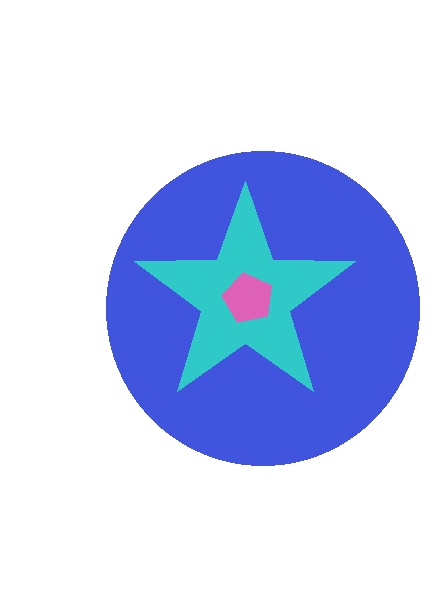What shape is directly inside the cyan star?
The pink pentagon.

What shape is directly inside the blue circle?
The cyan star.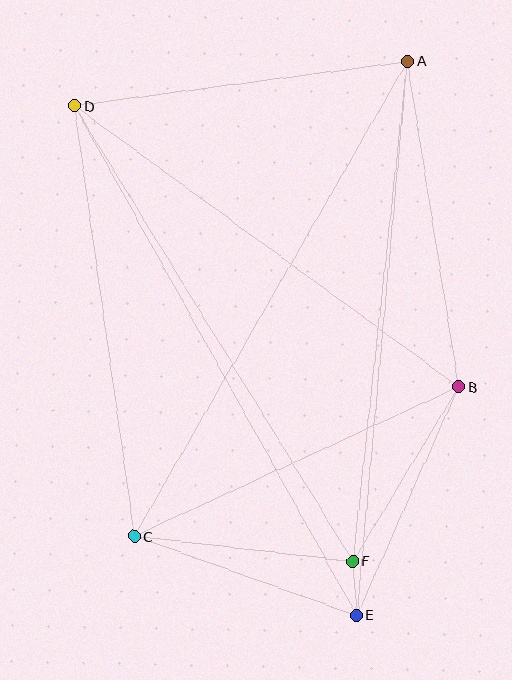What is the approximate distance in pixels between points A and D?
The distance between A and D is approximately 336 pixels.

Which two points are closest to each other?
Points E and F are closest to each other.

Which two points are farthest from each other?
Points D and E are farthest from each other.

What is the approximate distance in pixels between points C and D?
The distance between C and D is approximately 434 pixels.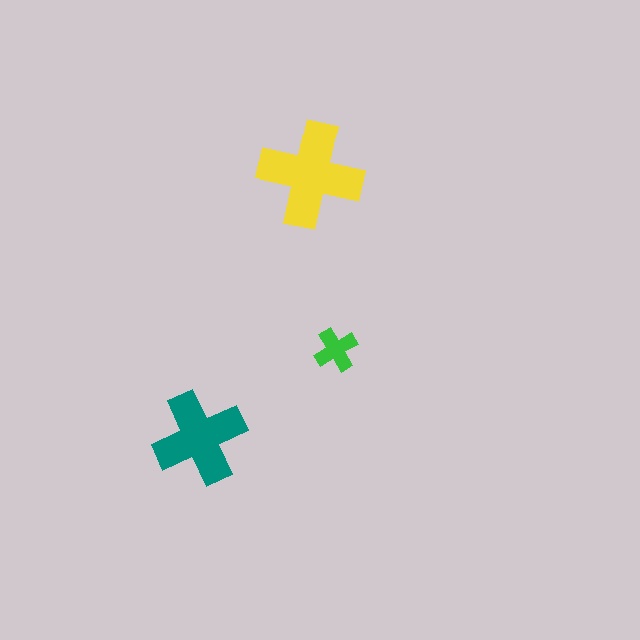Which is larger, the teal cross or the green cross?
The teal one.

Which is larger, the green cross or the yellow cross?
The yellow one.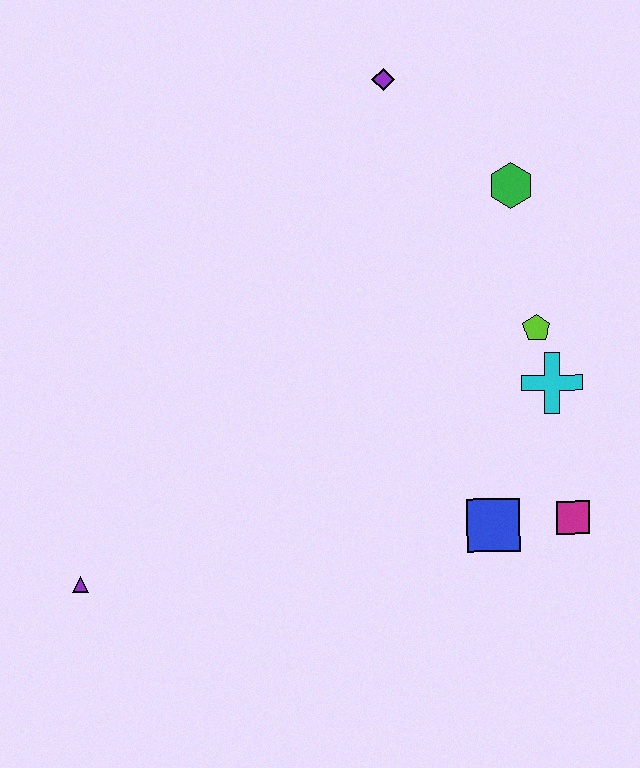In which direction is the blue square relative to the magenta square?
The blue square is to the left of the magenta square.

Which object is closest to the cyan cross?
The lime pentagon is closest to the cyan cross.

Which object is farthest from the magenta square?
The purple triangle is farthest from the magenta square.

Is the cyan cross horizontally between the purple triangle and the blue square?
No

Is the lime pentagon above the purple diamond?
No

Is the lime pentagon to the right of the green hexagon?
Yes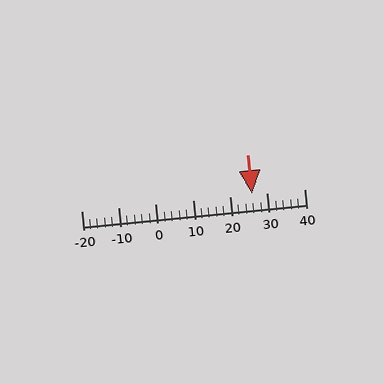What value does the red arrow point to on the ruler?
The red arrow points to approximately 26.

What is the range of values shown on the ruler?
The ruler shows values from -20 to 40.